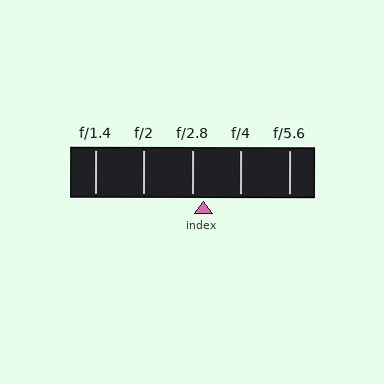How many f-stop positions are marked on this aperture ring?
There are 5 f-stop positions marked.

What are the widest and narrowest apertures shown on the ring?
The widest aperture shown is f/1.4 and the narrowest is f/5.6.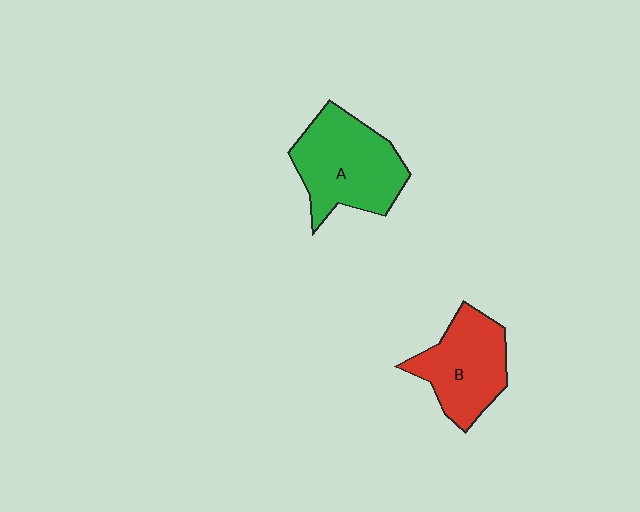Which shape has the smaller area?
Shape B (red).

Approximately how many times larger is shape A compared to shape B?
Approximately 1.2 times.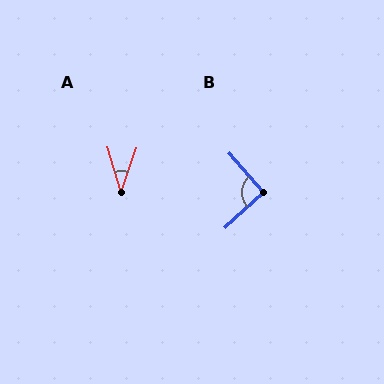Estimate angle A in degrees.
Approximately 36 degrees.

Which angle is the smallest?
A, at approximately 36 degrees.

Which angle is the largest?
B, at approximately 91 degrees.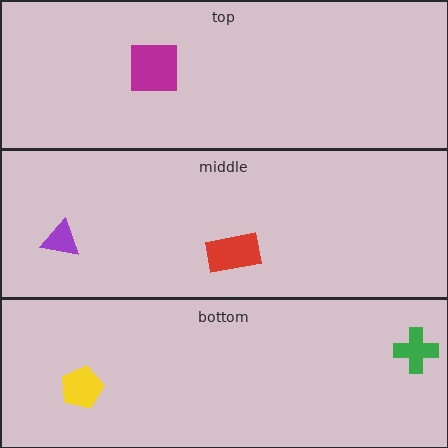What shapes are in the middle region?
The purple triangle, the red rectangle.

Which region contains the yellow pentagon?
The bottom region.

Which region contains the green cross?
The bottom region.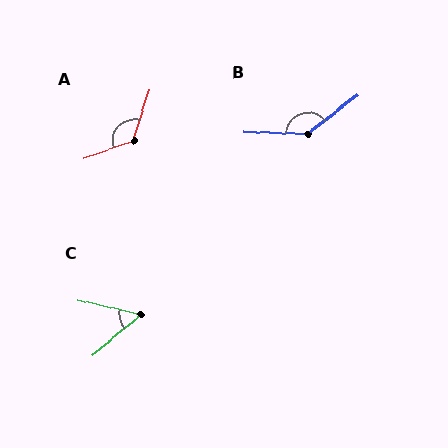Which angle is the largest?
B, at approximately 140 degrees.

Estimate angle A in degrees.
Approximately 127 degrees.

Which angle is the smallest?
C, at approximately 53 degrees.